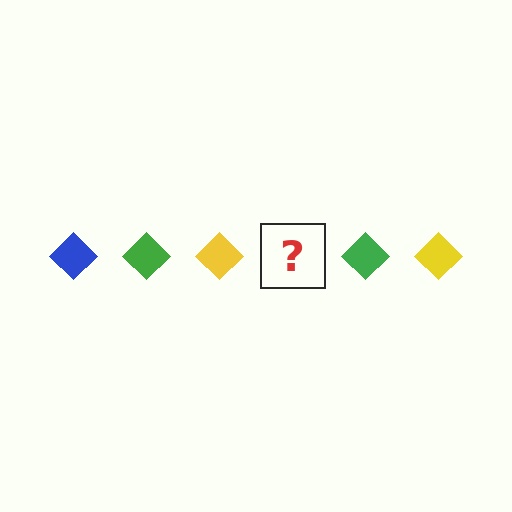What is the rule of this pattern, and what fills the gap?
The rule is that the pattern cycles through blue, green, yellow diamonds. The gap should be filled with a blue diamond.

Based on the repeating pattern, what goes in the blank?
The blank should be a blue diamond.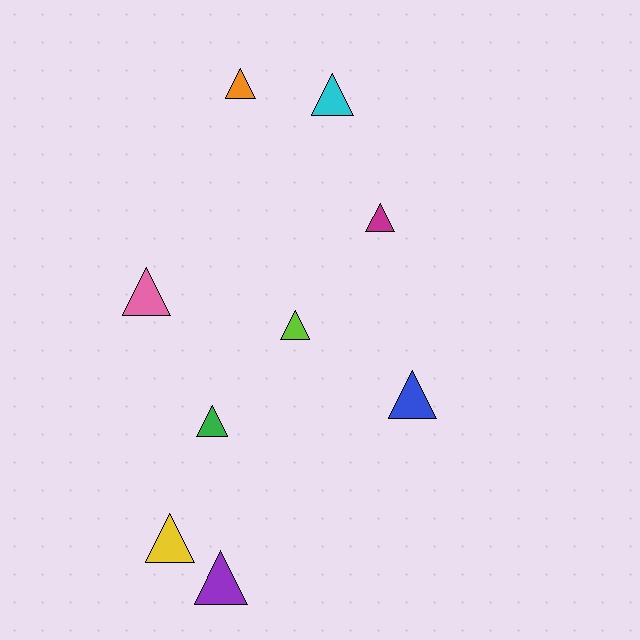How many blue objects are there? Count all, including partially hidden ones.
There is 1 blue object.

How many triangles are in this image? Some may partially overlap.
There are 9 triangles.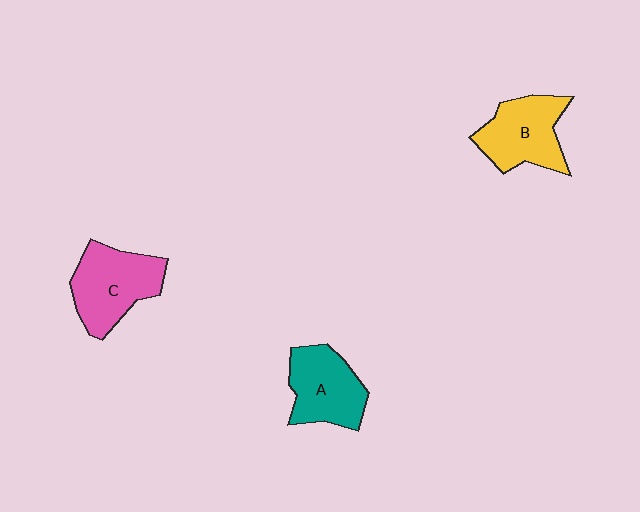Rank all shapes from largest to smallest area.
From largest to smallest: C (pink), B (yellow), A (teal).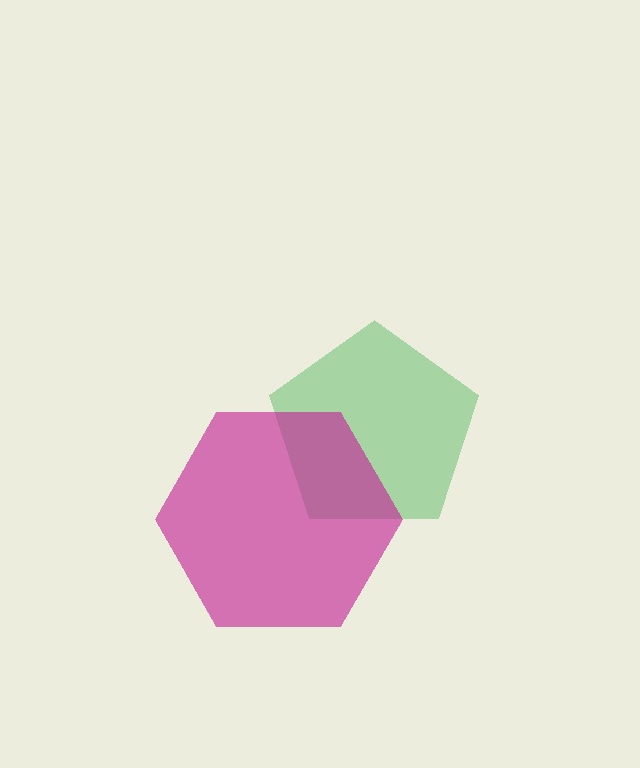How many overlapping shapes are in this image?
There are 2 overlapping shapes in the image.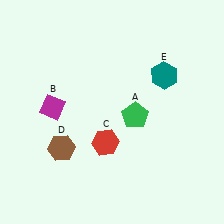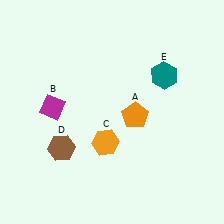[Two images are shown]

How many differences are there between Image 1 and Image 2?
There are 2 differences between the two images.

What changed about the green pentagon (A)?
In Image 1, A is green. In Image 2, it changed to orange.